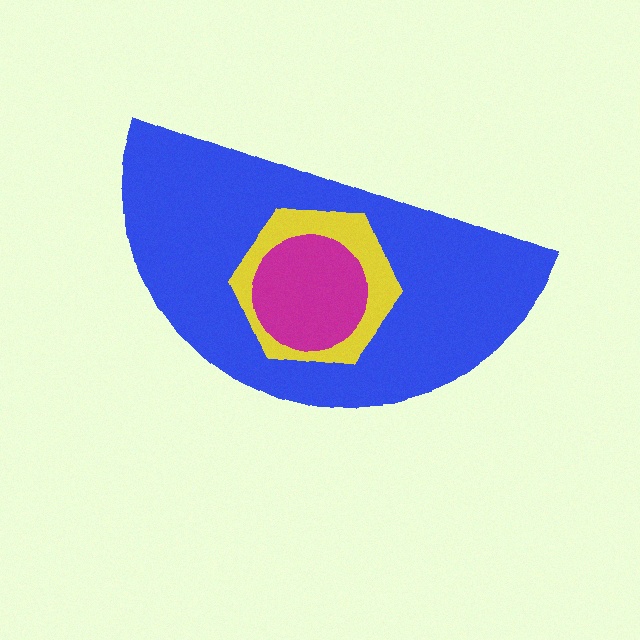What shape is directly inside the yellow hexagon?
The magenta circle.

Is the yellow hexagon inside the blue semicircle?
Yes.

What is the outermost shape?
The blue semicircle.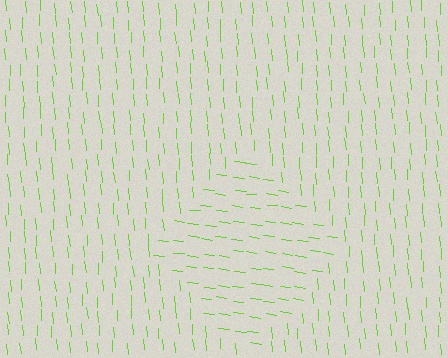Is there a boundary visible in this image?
Yes, there is a texture boundary formed by a change in line orientation.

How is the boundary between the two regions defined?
The boundary is defined purely by a change in line orientation (approximately 79 degrees difference). All lines are the same color and thickness.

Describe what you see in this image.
The image is filled with small lime line segments. A diamond region in the image has lines oriented differently from the surrounding lines, creating a visible texture boundary.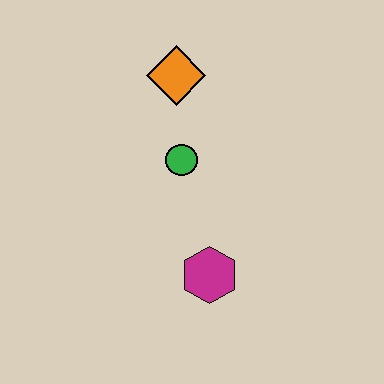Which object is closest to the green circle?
The orange diamond is closest to the green circle.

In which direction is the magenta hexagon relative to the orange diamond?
The magenta hexagon is below the orange diamond.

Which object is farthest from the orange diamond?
The magenta hexagon is farthest from the orange diamond.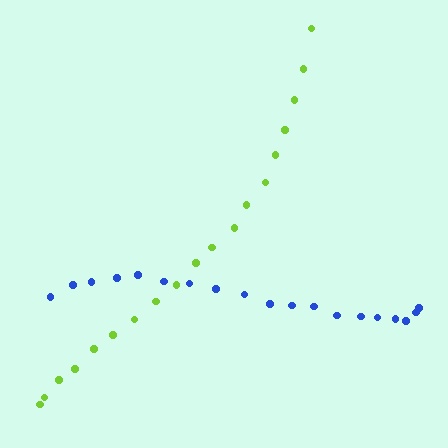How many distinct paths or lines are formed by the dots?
There are 2 distinct paths.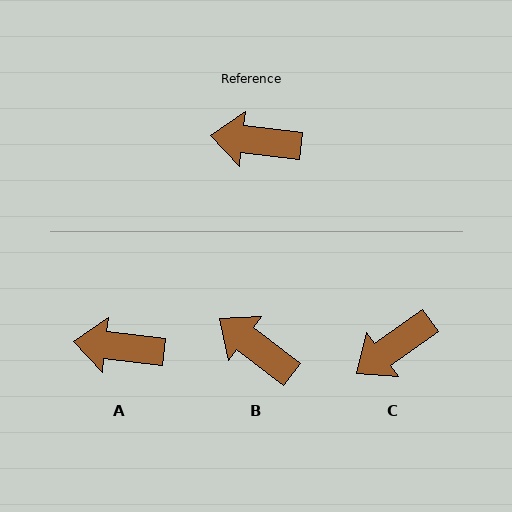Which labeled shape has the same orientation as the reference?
A.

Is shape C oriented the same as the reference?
No, it is off by about 42 degrees.